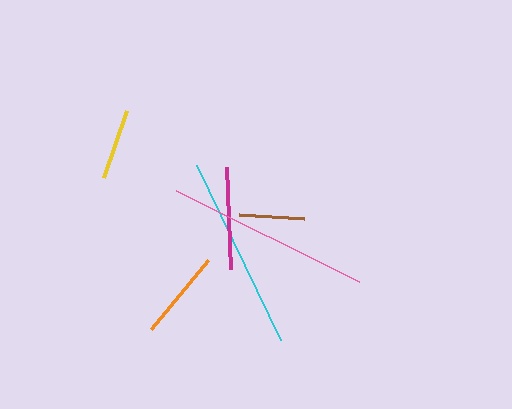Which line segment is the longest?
The pink line is the longest at approximately 204 pixels.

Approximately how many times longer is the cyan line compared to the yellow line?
The cyan line is approximately 2.7 times the length of the yellow line.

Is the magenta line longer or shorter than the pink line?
The pink line is longer than the magenta line.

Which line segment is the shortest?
The brown line is the shortest at approximately 64 pixels.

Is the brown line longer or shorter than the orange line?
The orange line is longer than the brown line.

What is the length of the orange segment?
The orange segment is approximately 88 pixels long.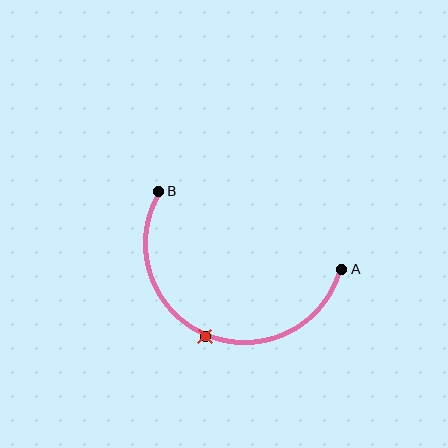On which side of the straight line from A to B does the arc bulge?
The arc bulges below the straight line connecting A and B.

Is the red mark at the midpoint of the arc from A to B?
Yes. The red mark lies on the arc at equal arc-length from both A and B — it is the arc midpoint.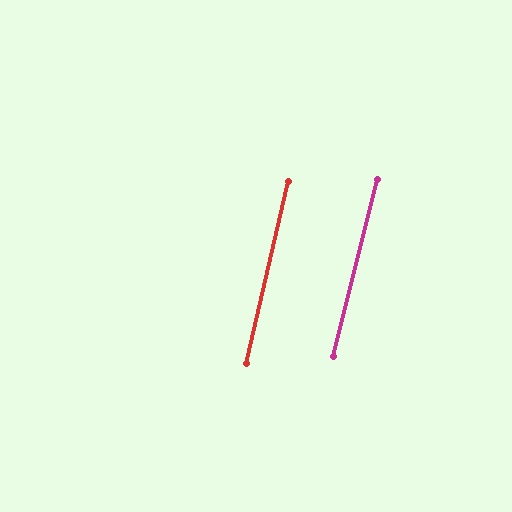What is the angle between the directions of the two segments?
Approximately 1 degree.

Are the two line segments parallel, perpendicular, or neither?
Parallel — their directions differ by only 0.7°.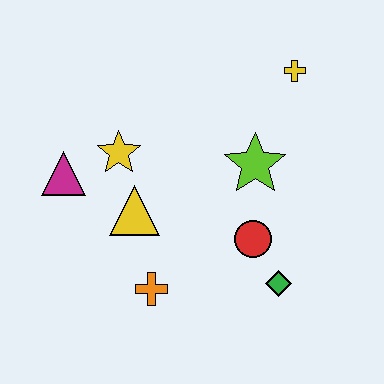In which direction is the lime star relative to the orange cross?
The lime star is above the orange cross.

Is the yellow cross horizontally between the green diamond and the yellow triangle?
No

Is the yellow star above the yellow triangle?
Yes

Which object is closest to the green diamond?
The red circle is closest to the green diamond.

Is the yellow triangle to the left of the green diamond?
Yes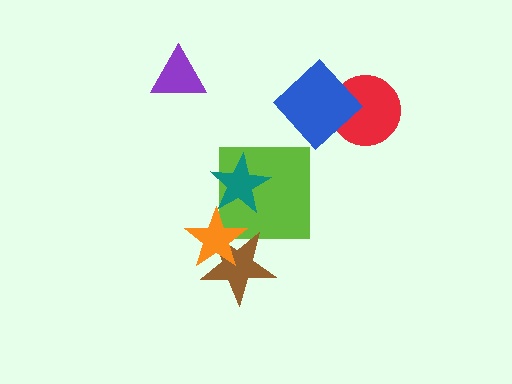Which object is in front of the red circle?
The blue diamond is in front of the red circle.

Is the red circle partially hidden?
Yes, it is partially covered by another shape.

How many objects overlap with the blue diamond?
1 object overlaps with the blue diamond.